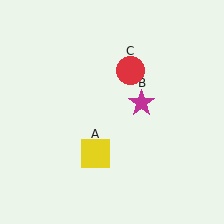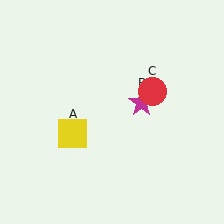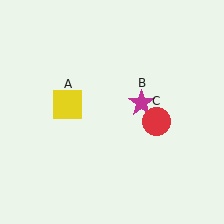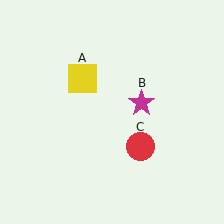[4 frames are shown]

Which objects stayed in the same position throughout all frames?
Magenta star (object B) remained stationary.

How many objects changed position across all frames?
2 objects changed position: yellow square (object A), red circle (object C).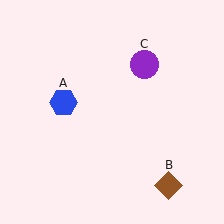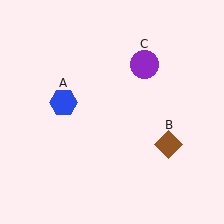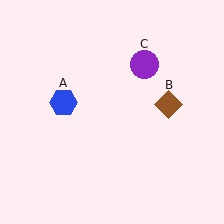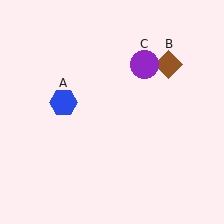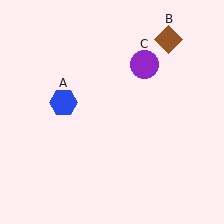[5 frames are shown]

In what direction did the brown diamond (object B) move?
The brown diamond (object B) moved up.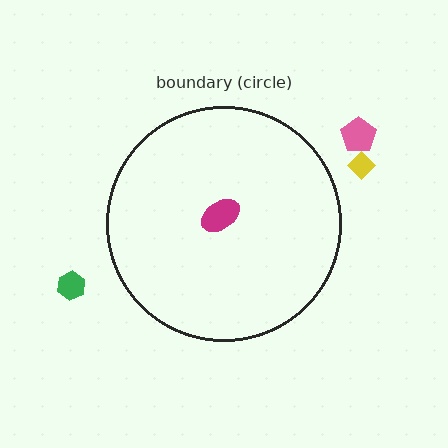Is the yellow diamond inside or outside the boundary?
Outside.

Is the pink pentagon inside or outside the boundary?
Outside.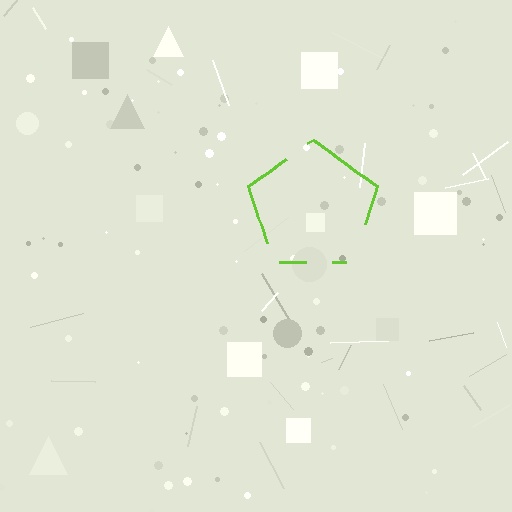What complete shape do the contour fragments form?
The contour fragments form a pentagon.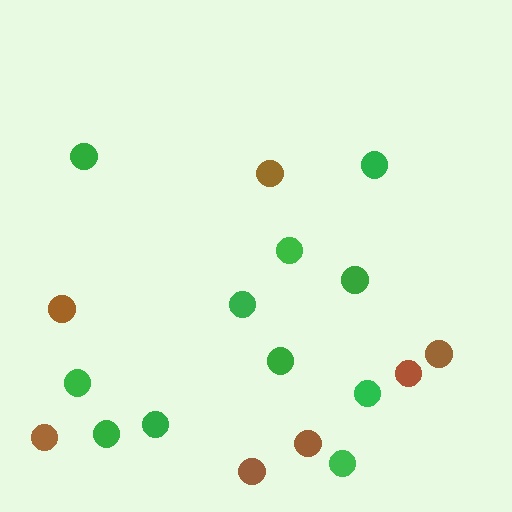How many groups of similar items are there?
There are 2 groups: one group of green circles (11) and one group of brown circles (7).